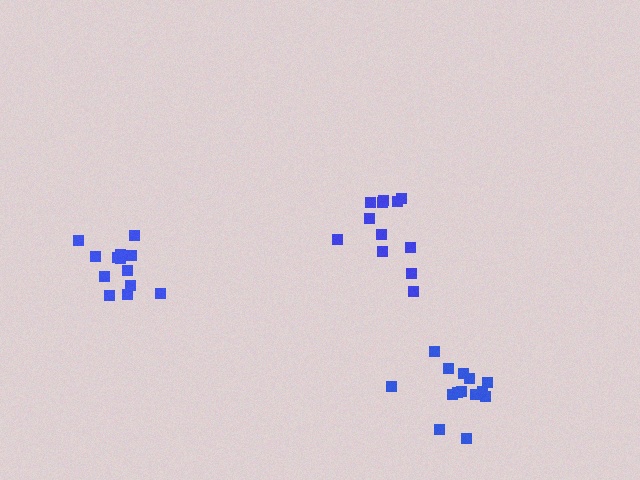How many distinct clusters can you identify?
There are 3 distinct clusters.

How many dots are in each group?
Group 1: 14 dots, Group 2: 12 dots, Group 3: 13 dots (39 total).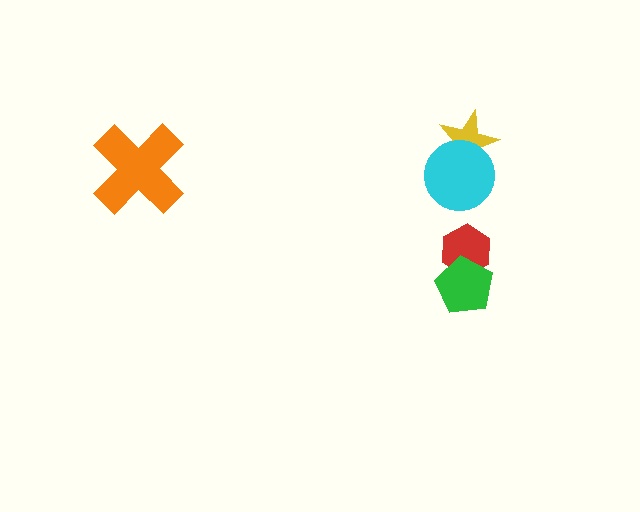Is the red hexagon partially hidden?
Yes, it is partially covered by another shape.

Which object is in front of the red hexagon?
The green pentagon is in front of the red hexagon.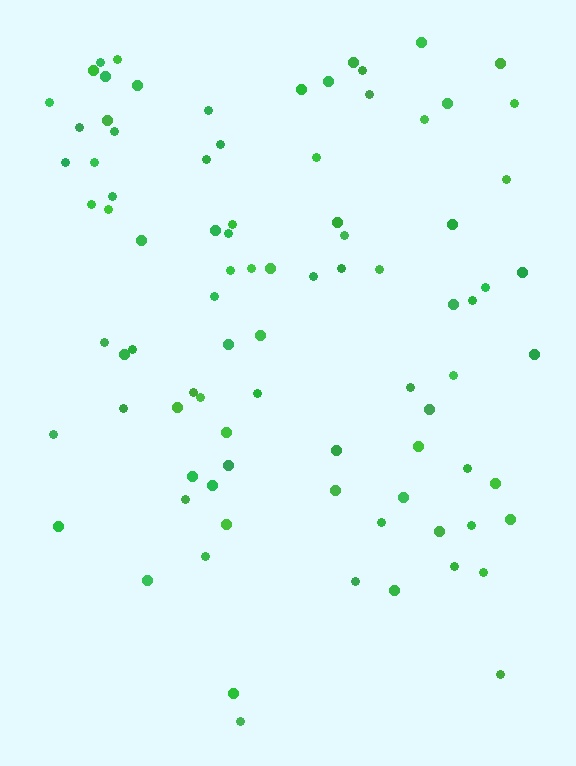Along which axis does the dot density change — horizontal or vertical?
Vertical.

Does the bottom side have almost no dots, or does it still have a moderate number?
Still a moderate number, just noticeably fewer than the top.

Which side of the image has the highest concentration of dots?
The top.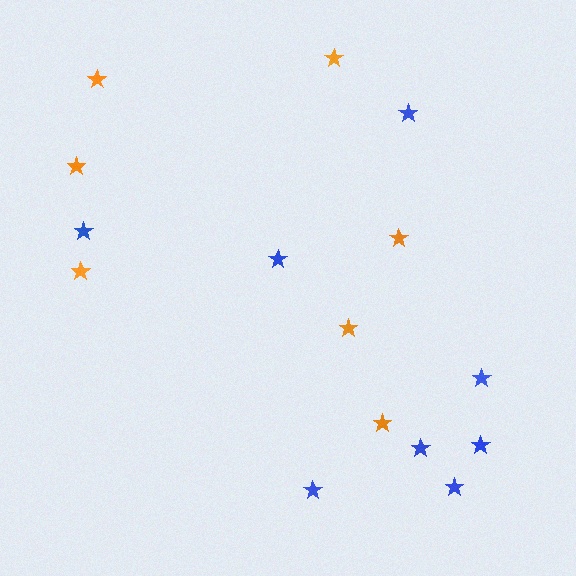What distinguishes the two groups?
There are 2 groups: one group of blue stars (8) and one group of orange stars (7).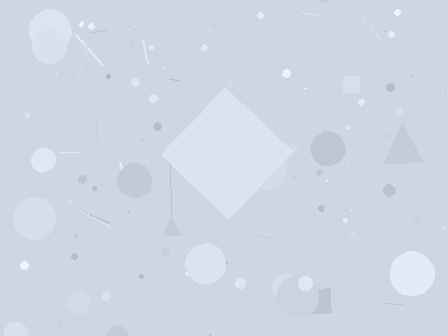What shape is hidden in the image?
A diamond is hidden in the image.